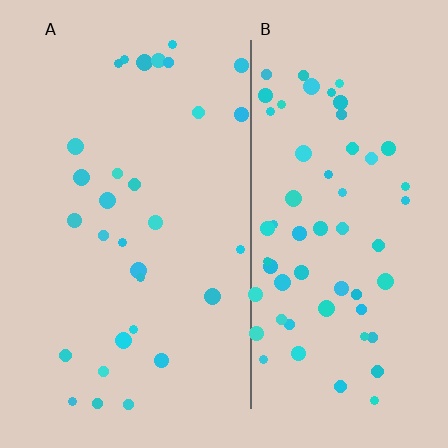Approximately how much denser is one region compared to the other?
Approximately 2.0× — region B over region A.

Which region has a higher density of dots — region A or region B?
B (the right).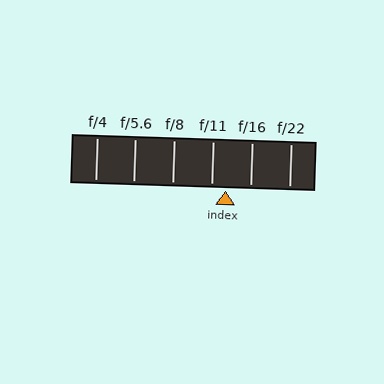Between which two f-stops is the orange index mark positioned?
The index mark is between f/11 and f/16.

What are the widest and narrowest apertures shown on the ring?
The widest aperture shown is f/4 and the narrowest is f/22.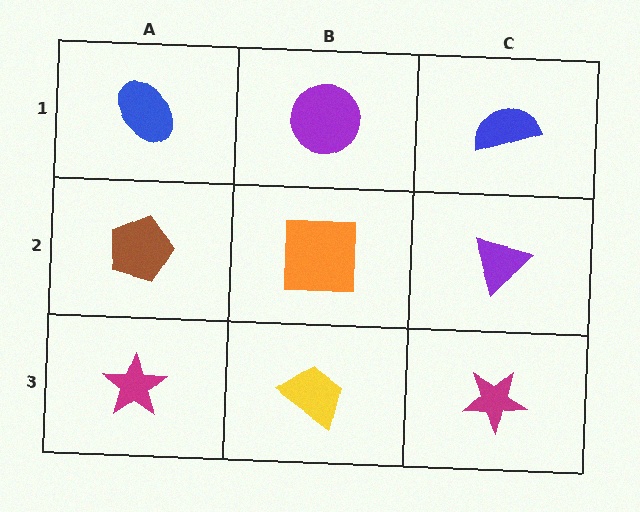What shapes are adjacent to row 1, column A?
A brown pentagon (row 2, column A), a purple circle (row 1, column B).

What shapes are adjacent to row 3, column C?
A purple triangle (row 2, column C), a yellow trapezoid (row 3, column B).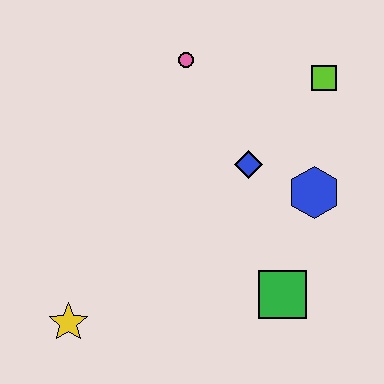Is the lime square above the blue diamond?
Yes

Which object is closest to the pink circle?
The blue diamond is closest to the pink circle.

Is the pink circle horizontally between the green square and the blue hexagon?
No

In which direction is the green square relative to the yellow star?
The green square is to the right of the yellow star.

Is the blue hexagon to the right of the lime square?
No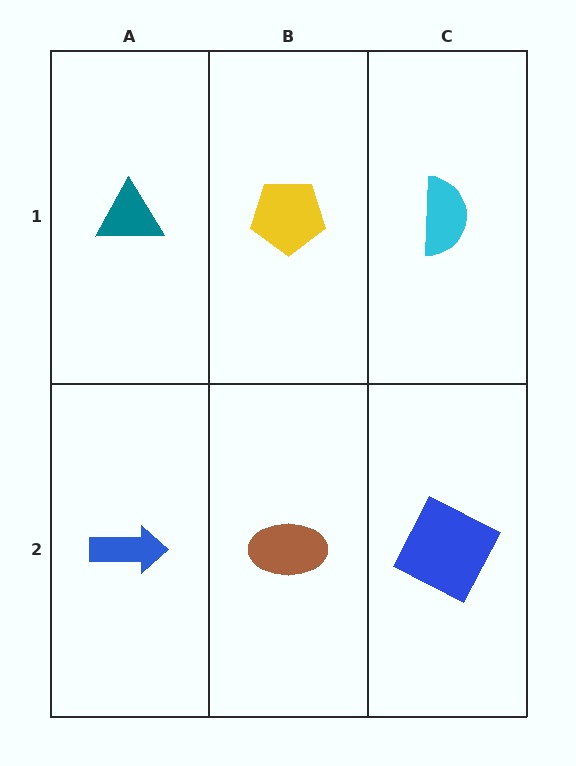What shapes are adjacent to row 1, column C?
A blue square (row 2, column C), a yellow pentagon (row 1, column B).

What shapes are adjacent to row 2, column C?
A cyan semicircle (row 1, column C), a brown ellipse (row 2, column B).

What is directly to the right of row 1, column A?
A yellow pentagon.